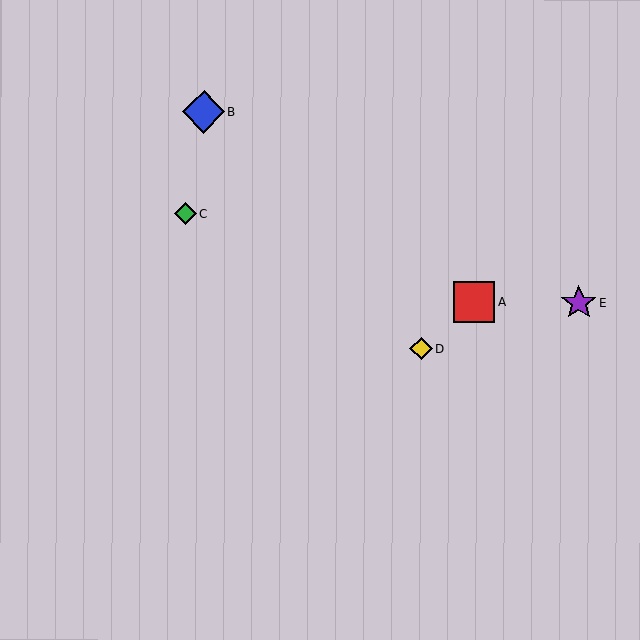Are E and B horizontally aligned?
No, E is at y≈302 and B is at y≈112.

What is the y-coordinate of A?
Object A is at y≈302.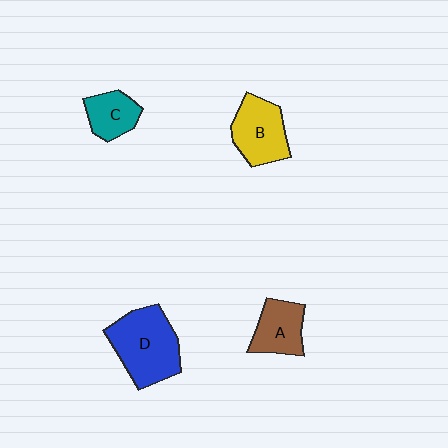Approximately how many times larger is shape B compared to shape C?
Approximately 1.5 times.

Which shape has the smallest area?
Shape C (teal).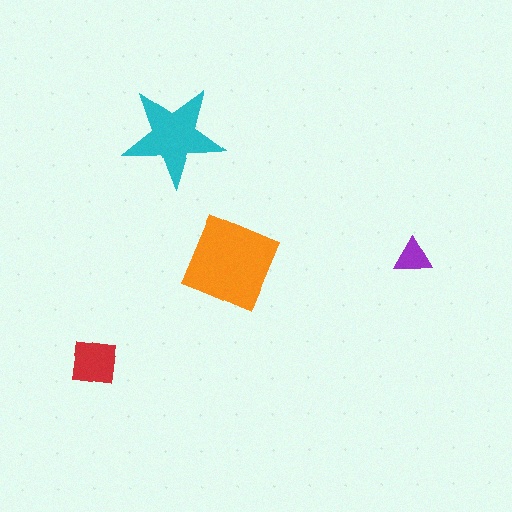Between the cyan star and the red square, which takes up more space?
The cyan star.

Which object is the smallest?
The purple triangle.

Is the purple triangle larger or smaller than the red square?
Smaller.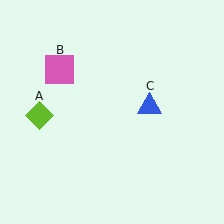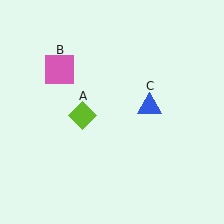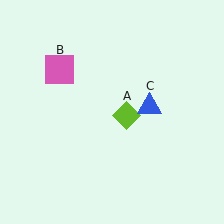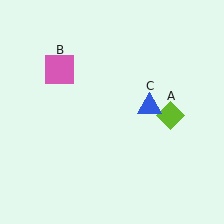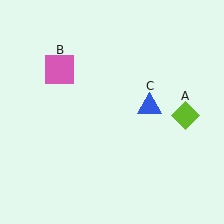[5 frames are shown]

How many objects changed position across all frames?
1 object changed position: lime diamond (object A).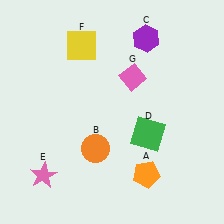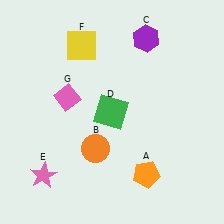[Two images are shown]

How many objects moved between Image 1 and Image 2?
2 objects moved between the two images.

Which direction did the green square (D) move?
The green square (D) moved left.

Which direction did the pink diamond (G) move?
The pink diamond (G) moved left.